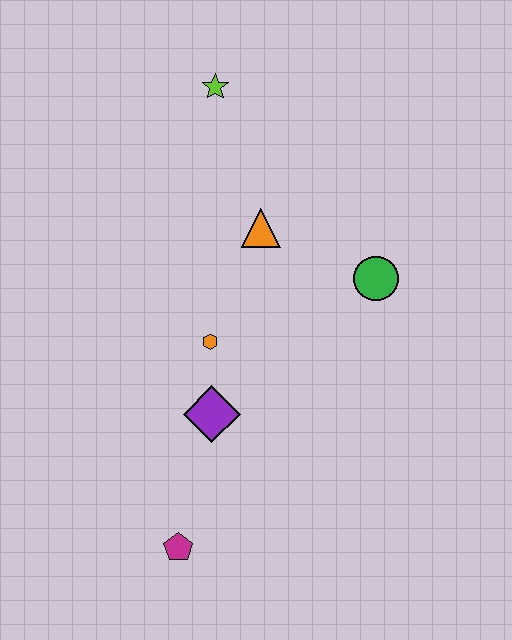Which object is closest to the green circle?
The orange triangle is closest to the green circle.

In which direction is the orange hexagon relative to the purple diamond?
The orange hexagon is above the purple diamond.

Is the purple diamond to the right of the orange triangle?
No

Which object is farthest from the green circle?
The magenta pentagon is farthest from the green circle.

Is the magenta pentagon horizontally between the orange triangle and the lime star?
No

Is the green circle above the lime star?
No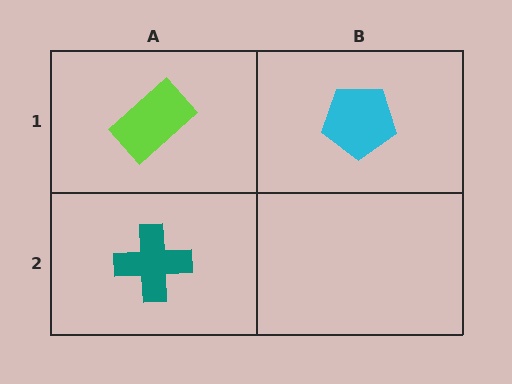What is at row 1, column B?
A cyan pentagon.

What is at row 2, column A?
A teal cross.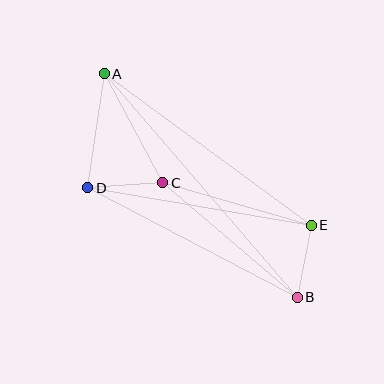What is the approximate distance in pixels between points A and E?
The distance between A and E is approximately 257 pixels.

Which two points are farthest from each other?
Points A and B are farthest from each other.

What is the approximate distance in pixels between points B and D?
The distance between B and D is approximately 236 pixels.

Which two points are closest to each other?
Points B and E are closest to each other.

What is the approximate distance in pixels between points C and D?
The distance between C and D is approximately 75 pixels.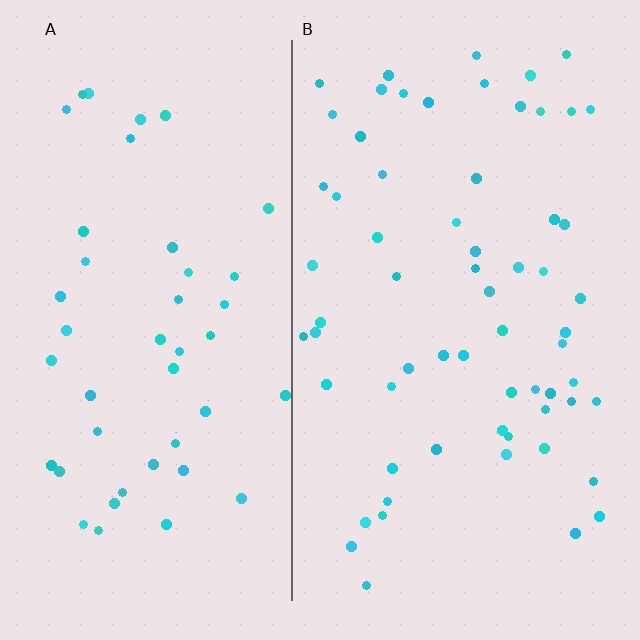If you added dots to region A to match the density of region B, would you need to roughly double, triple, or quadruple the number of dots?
Approximately double.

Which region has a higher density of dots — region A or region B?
B (the right).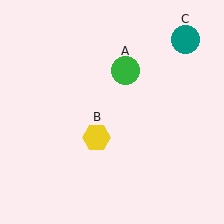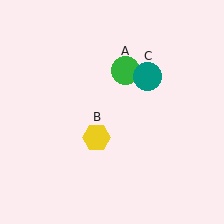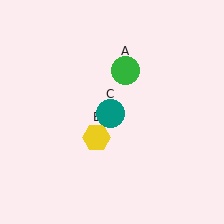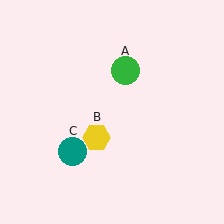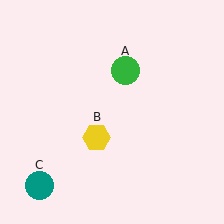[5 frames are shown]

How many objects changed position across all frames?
1 object changed position: teal circle (object C).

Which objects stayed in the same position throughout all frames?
Green circle (object A) and yellow hexagon (object B) remained stationary.